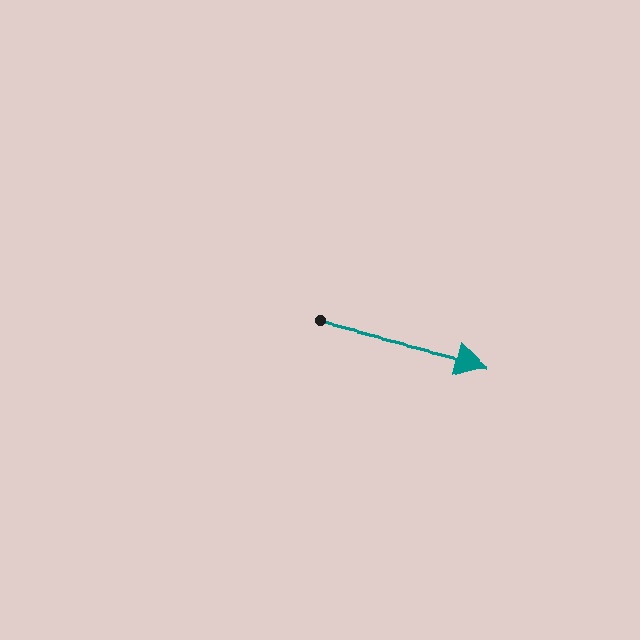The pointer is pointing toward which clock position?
Roughly 3 o'clock.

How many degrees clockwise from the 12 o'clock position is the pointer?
Approximately 103 degrees.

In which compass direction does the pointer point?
East.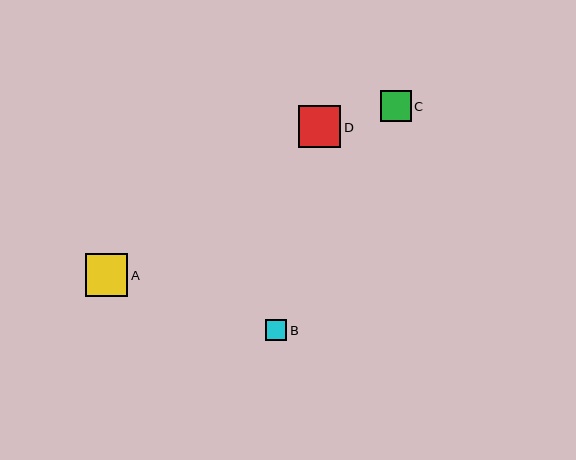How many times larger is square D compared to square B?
Square D is approximately 2.0 times the size of square B.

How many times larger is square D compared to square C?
Square D is approximately 1.4 times the size of square C.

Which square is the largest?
Square A is the largest with a size of approximately 43 pixels.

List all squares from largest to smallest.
From largest to smallest: A, D, C, B.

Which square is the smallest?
Square B is the smallest with a size of approximately 21 pixels.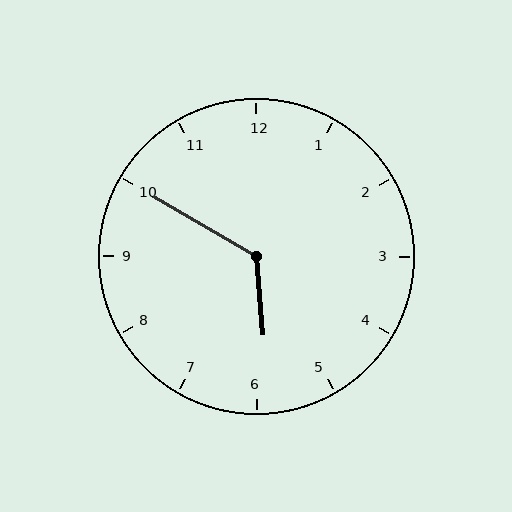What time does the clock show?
5:50.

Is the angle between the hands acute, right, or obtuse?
It is obtuse.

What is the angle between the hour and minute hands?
Approximately 125 degrees.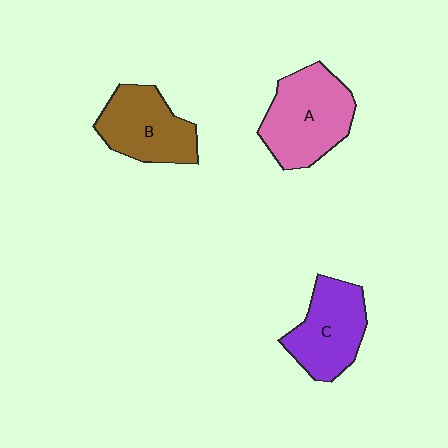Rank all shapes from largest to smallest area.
From largest to smallest: A (pink), B (brown), C (purple).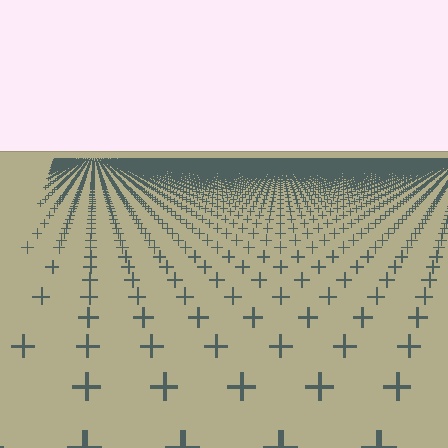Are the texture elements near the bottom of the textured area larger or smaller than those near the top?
Larger. Near the bottom, elements are closer to the viewer and appear at a bigger on-screen size.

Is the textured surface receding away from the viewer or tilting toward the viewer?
The surface is receding away from the viewer. Texture elements get smaller and denser toward the top.